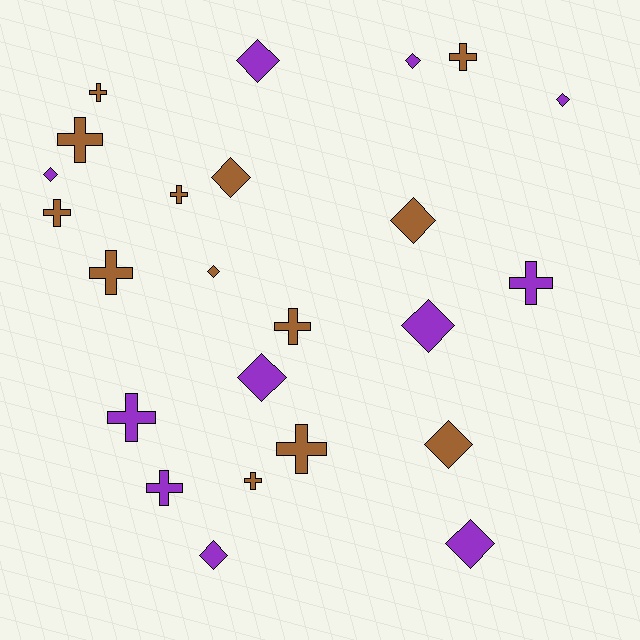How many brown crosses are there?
There are 9 brown crosses.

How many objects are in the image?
There are 24 objects.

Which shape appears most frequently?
Diamond, with 12 objects.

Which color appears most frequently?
Brown, with 13 objects.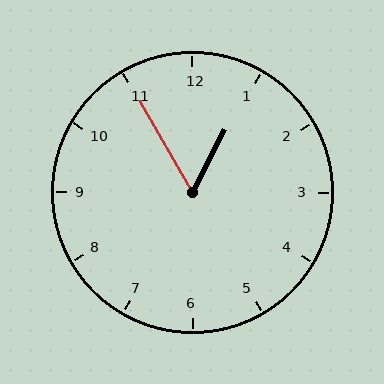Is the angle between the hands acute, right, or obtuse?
It is acute.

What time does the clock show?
12:55.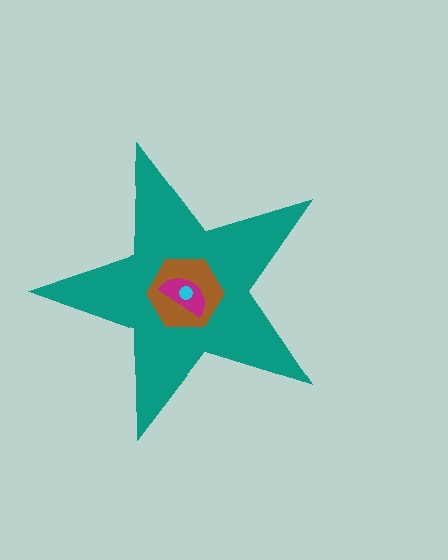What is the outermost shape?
The teal star.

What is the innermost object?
The cyan circle.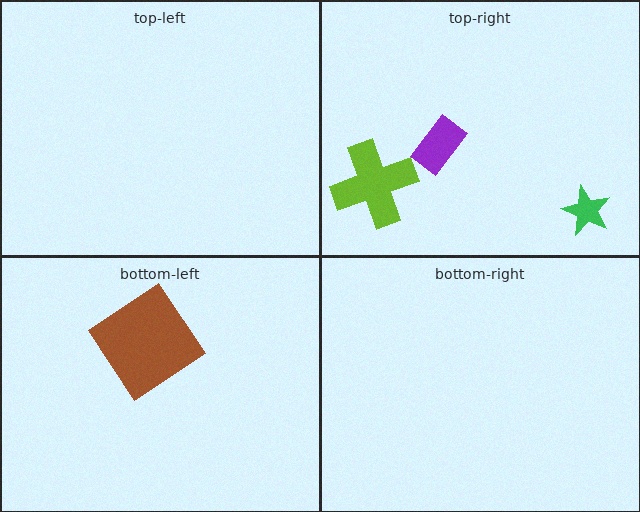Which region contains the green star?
The top-right region.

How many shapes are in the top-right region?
3.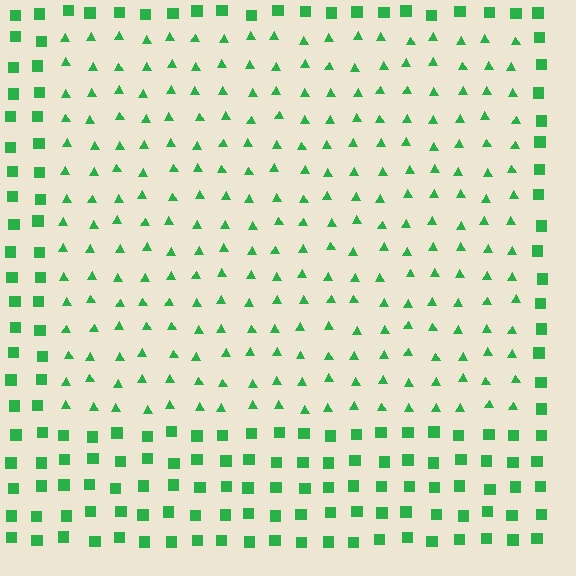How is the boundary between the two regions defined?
The boundary is defined by a change in element shape: triangles inside vs. squares outside. All elements share the same color and spacing.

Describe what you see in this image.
The image is filled with small green elements arranged in a uniform grid. A rectangle-shaped region contains triangles, while the surrounding area contains squares. The boundary is defined purely by the change in element shape.